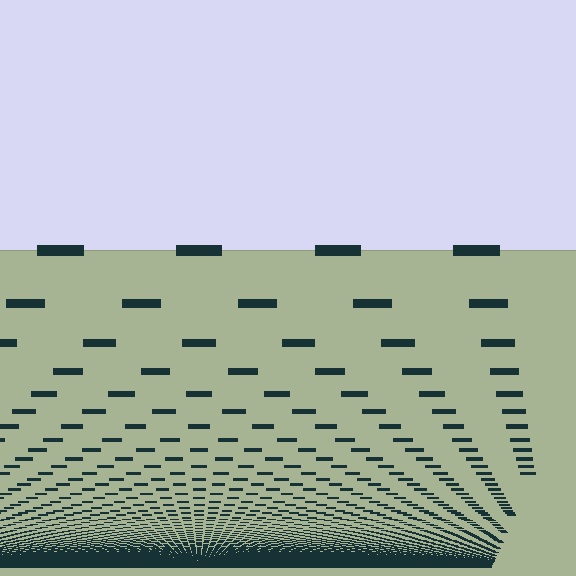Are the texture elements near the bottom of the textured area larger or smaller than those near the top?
Smaller. The gradient is inverted — elements near the bottom are smaller and denser.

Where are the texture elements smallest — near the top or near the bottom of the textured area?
Near the bottom.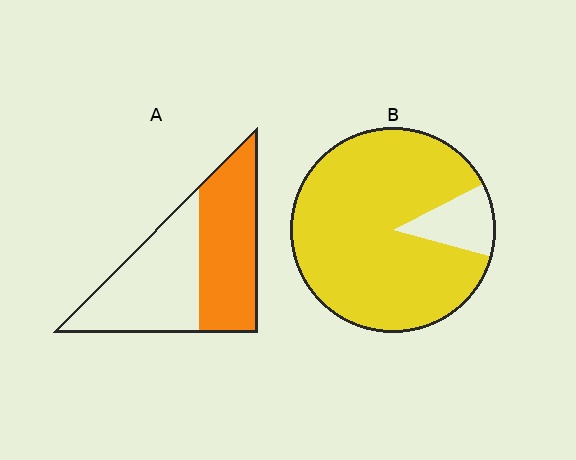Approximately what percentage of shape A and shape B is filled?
A is approximately 50% and B is approximately 90%.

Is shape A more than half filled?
Roughly half.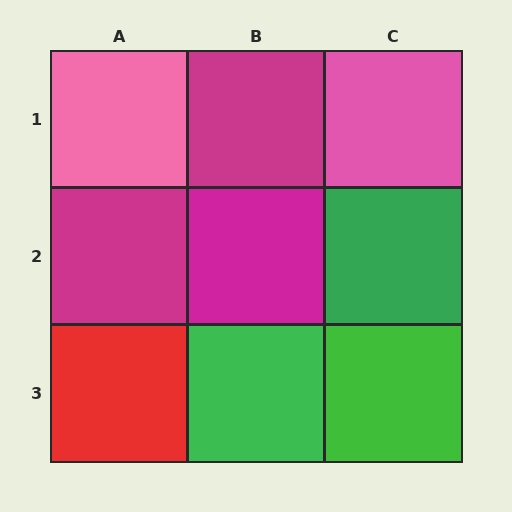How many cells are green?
3 cells are green.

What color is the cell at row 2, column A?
Magenta.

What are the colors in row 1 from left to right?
Pink, magenta, pink.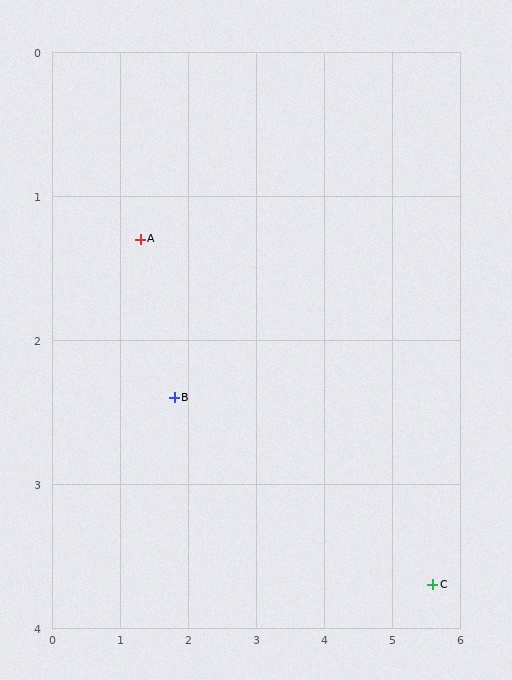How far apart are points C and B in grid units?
Points C and B are about 4.0 grid units apart.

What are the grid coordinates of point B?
Point B is at approximately (1.8, 2.4).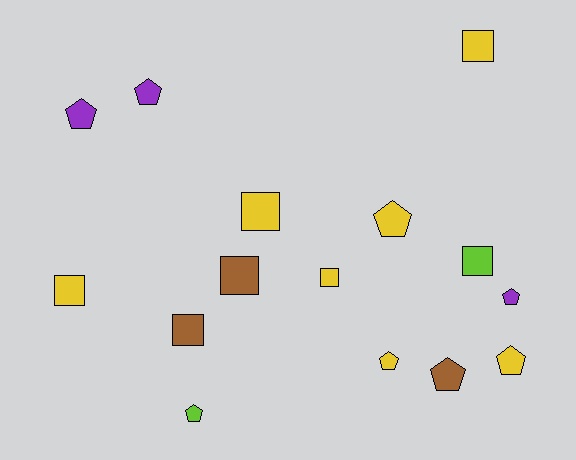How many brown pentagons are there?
There is 1 brown pentagon.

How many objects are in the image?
There are 15 objects.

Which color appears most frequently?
Yellow, with 7 objects.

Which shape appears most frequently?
Pentagon, with 8 objects.